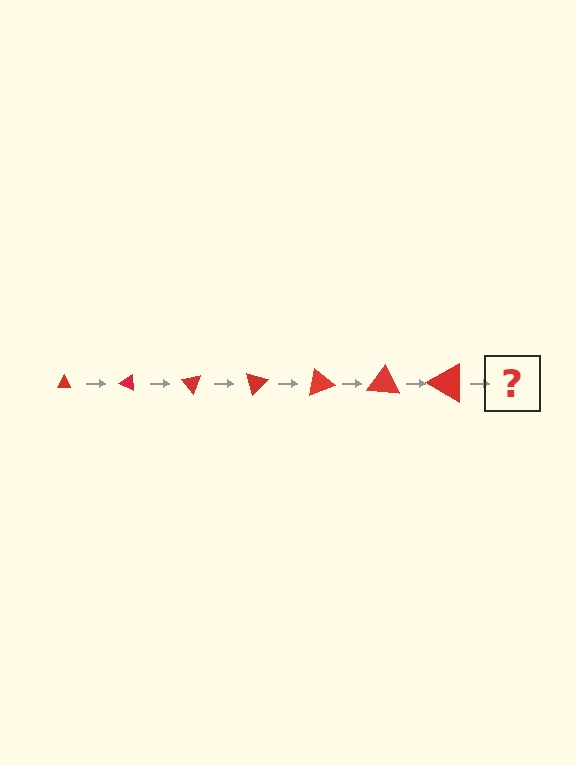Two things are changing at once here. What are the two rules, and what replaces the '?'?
The two rules are that the triangle grows larger each step and it rotates 25 degrees each step. The '?' should be a triangle, larger than the previous one and rotated 175 degrees from the start.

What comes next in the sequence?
The next element should be a triangle, larger than the previous one and rotated 175 degrees from the start.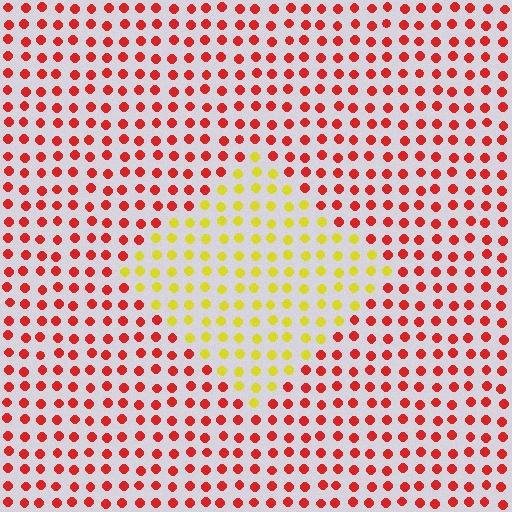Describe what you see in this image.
The image is filled with small red elements in a uniform arrangement. A diamond-shaped region is visible where the elements are tinted to a slightly different hue, forming a subtle color boundary.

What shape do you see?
I see a diamond.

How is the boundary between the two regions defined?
The boundary is defined purely by a slight shift in hue (about 61 degrees). Spacing, size, and orientation are identical on both sides.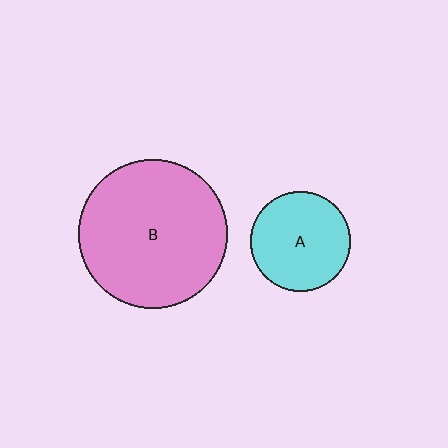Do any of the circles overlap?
No, none of the circles overlap.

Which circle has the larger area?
Circle B (pink).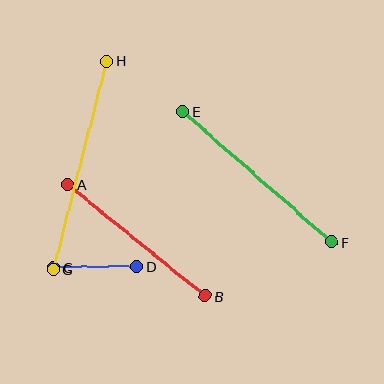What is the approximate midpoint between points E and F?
The midpoint is at approximately (257, 177) pixels.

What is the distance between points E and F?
The distance is approximately 198 pixels.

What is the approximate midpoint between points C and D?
The midpoint is at approximately (95, 267) pixels.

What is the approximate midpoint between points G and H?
The midpoint is at approximately (80, 165) pixels.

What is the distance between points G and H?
The distance is approximately 215 pixels.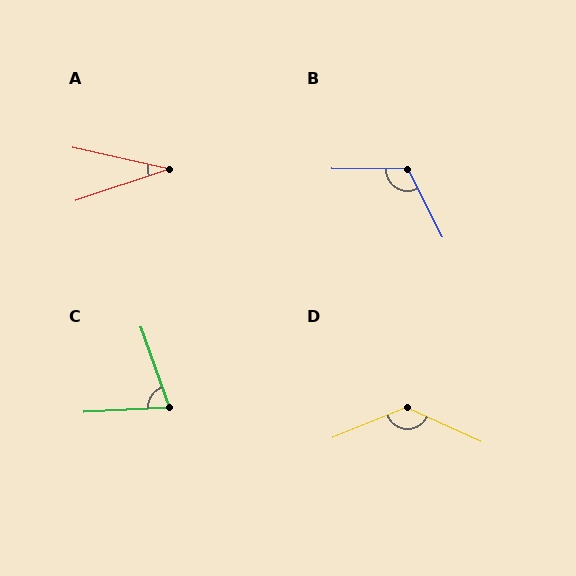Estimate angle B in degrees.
Approximately 117 degrees.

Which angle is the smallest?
A, at approximately 31 degrees.